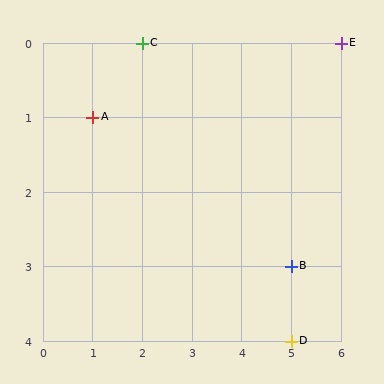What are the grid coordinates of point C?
Point C is at grid coordinates (2, 0).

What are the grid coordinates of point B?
Point B is at grid coordinates (5, 3).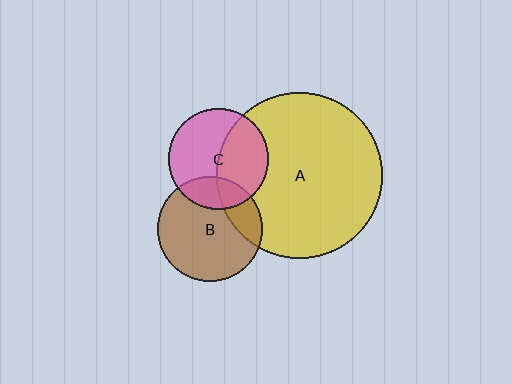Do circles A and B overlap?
Yes.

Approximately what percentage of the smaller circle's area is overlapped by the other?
Approximately 20%.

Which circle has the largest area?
Circle A (yellow).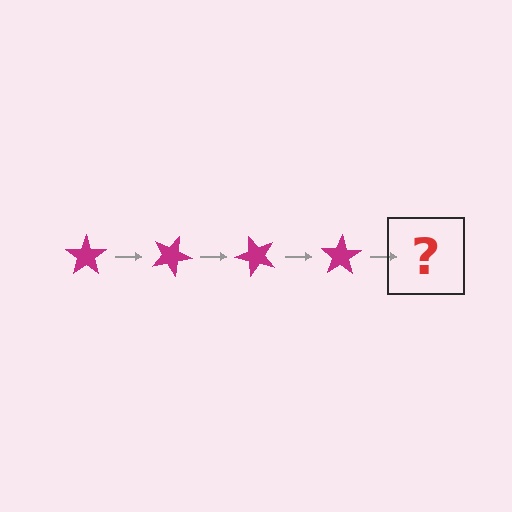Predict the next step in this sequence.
The next step is a magenta star rotated 100 degrees.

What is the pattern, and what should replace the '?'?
The pattern is that the star rotates 25 degrees each step. The '?' should be a magenta star rotated 100 degrees.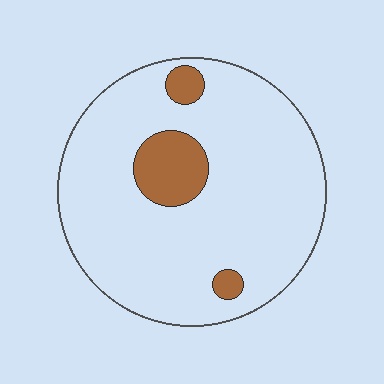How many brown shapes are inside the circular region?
3.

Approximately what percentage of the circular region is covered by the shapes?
Approximately 10%.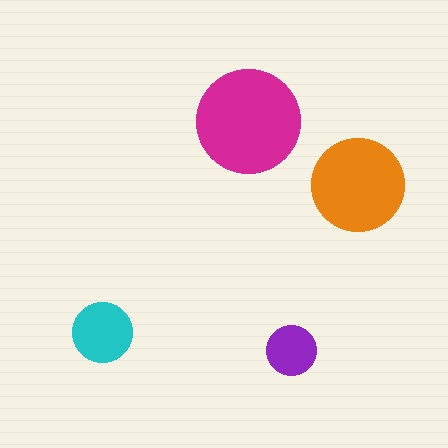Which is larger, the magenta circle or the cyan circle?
The magenta one.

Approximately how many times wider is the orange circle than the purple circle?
About 2 times wider.